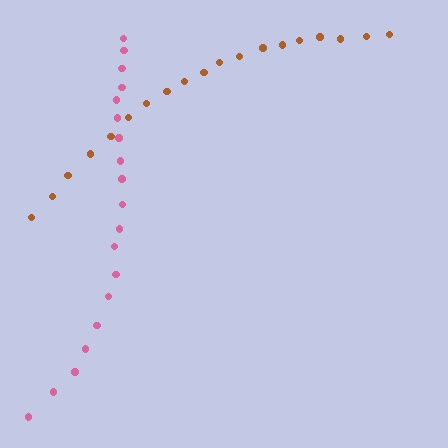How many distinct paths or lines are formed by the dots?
There are 2 distinct paths.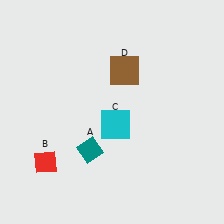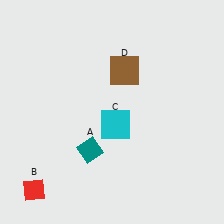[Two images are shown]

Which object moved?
The red diamond (B) moved down.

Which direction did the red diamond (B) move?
The red diamond (B) moved down.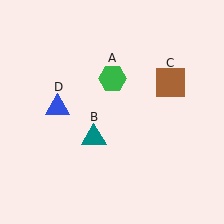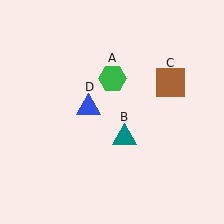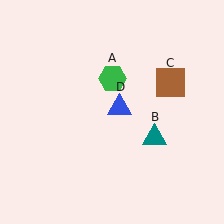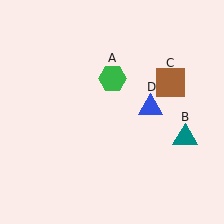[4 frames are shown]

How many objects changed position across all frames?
2 objects changed position: teal triangle (object B), blue triangle (object D).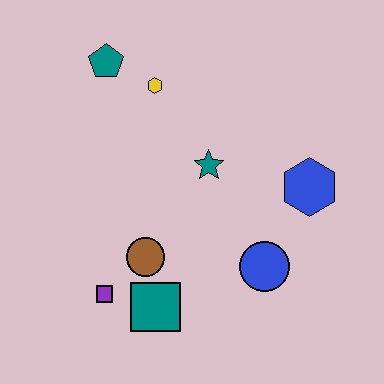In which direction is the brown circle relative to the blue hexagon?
The brown circle is to the left of the blue hexagon.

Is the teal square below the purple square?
Yes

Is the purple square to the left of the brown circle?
Yes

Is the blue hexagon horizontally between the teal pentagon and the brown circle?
No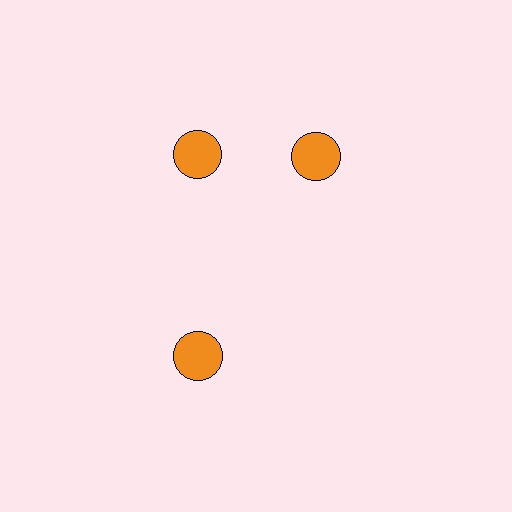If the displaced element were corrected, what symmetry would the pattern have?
It would have 3-fold rotational symmetry — the pattern would map onto itself every 120 degrees.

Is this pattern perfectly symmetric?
No. The 3 orange circles are arranged in a ring, but one element near the 3 o'clock position is rotated out of alignment along the ring, breaking the 3-fold rotational symmetry.